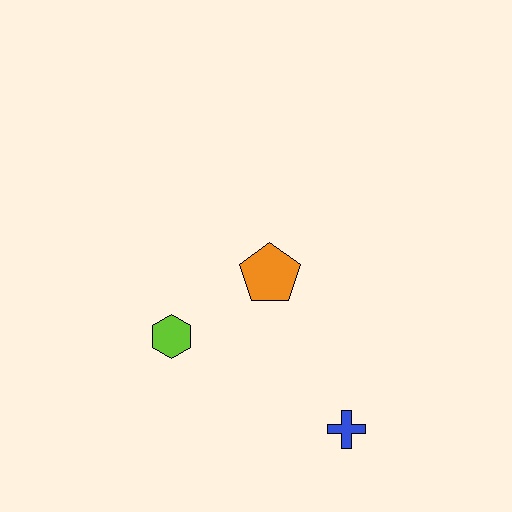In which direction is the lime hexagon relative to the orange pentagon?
The lime hexagon is to the left of the orange pentagon.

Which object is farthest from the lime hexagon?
The blue cross is farthest from the lime hexagon.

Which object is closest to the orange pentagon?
The lime hexagon is closest to the orange pentagon.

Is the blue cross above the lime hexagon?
No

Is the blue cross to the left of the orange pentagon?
No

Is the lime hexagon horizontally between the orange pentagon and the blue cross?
No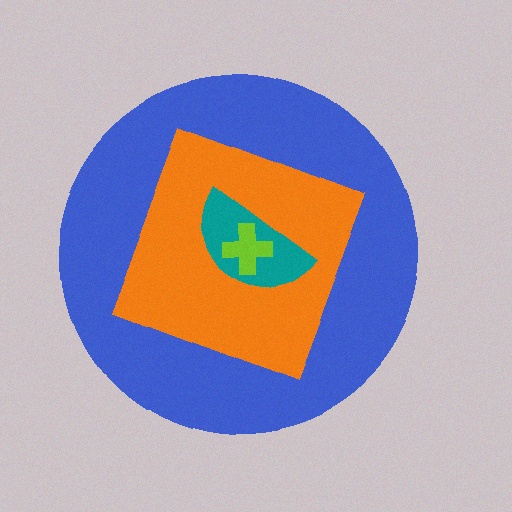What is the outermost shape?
The blue circle.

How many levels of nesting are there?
4.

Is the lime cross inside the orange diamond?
Yes.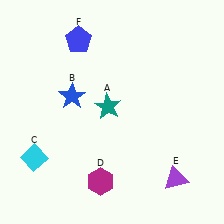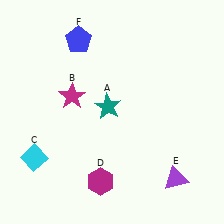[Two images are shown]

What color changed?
The star (B) changed from blue in Image 1 to magenta in Image 2.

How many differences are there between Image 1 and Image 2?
There is 1 difference between the two images.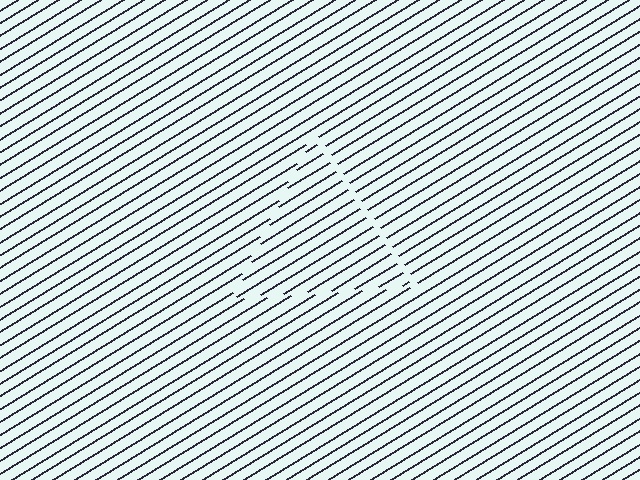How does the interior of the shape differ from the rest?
The interior of the shape contains the same grating, shifted by half a period — the contour is defined by the phase discontinuity where line-ends from the inner and outer gratings abut.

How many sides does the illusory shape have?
3 sides — the line-ends trace a triangle.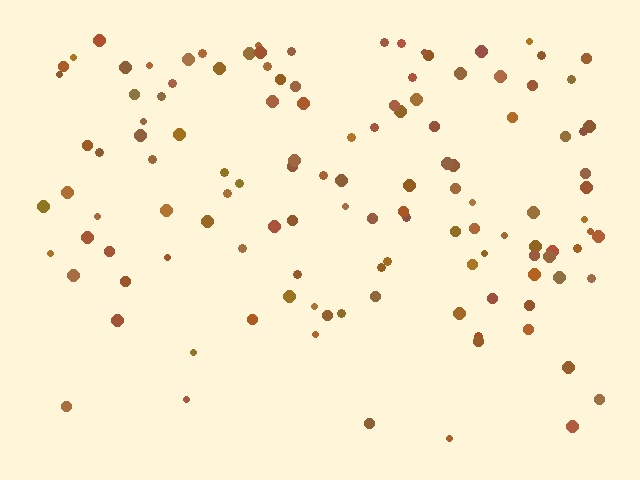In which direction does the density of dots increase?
From bottom to top, with the top side densest.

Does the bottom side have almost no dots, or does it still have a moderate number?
Still a moderate number, just noticeably fewer than the top.